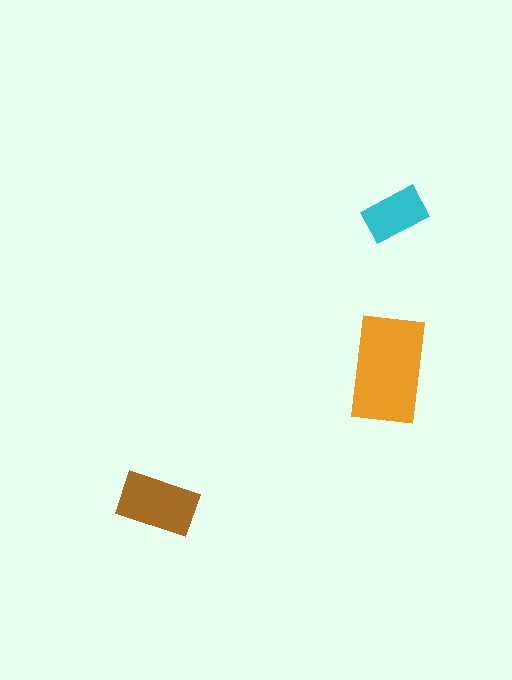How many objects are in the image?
There are 3 objects in the image.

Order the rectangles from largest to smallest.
the orange one, the brown one, the cyan one.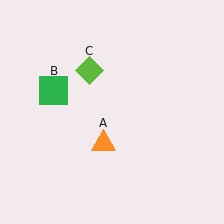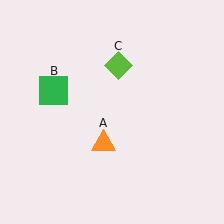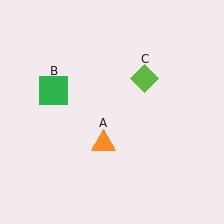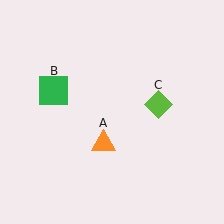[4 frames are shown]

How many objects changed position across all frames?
1 object changed position: lime diamond (object C).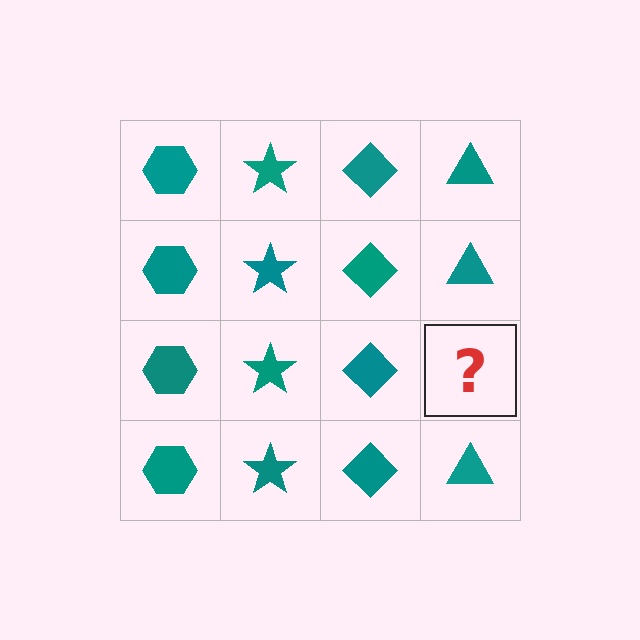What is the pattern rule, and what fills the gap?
The rule is that each column has a consistent shape. The gap should be filled with a teal triangle.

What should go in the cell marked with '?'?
The missing cell should contain a teal triangle.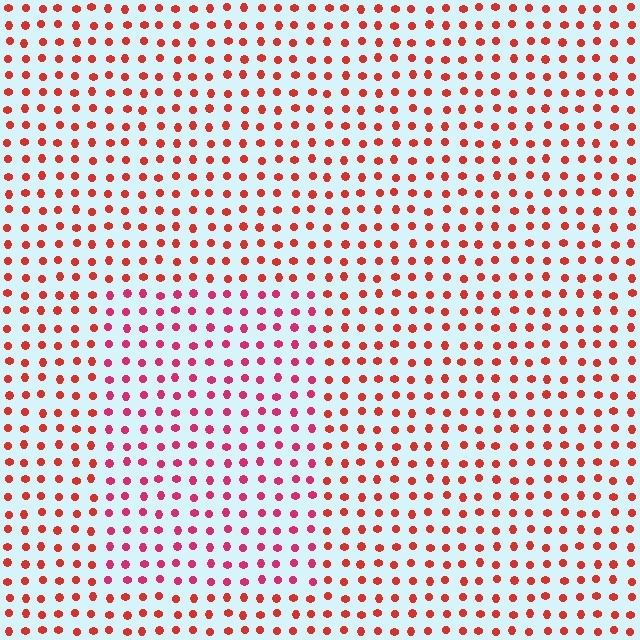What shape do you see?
I see a rectangle.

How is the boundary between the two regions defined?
The boundary is defined purely by a slight shift in hue (about 26 degrees). Spacing, size, and orientation are identical on both sides.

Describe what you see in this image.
The image is filled with small red elements in a uniform arrangement. A rectangle-shaped region is visible where the elements are tinted to a slightly different hue, forming a subtle color boundary.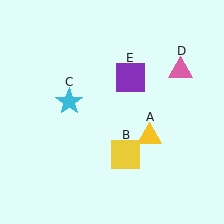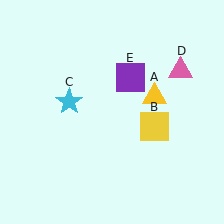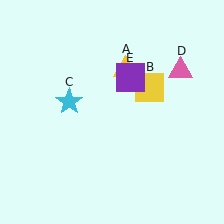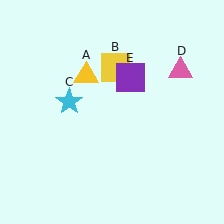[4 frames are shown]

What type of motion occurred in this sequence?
The yellow triangle (object A), yellow square (object B) rotated counterclockwise around the center of the scene.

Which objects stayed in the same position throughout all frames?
Cyan star (object C) and pink triangle (object D) and purple square (object E) remained stationary.